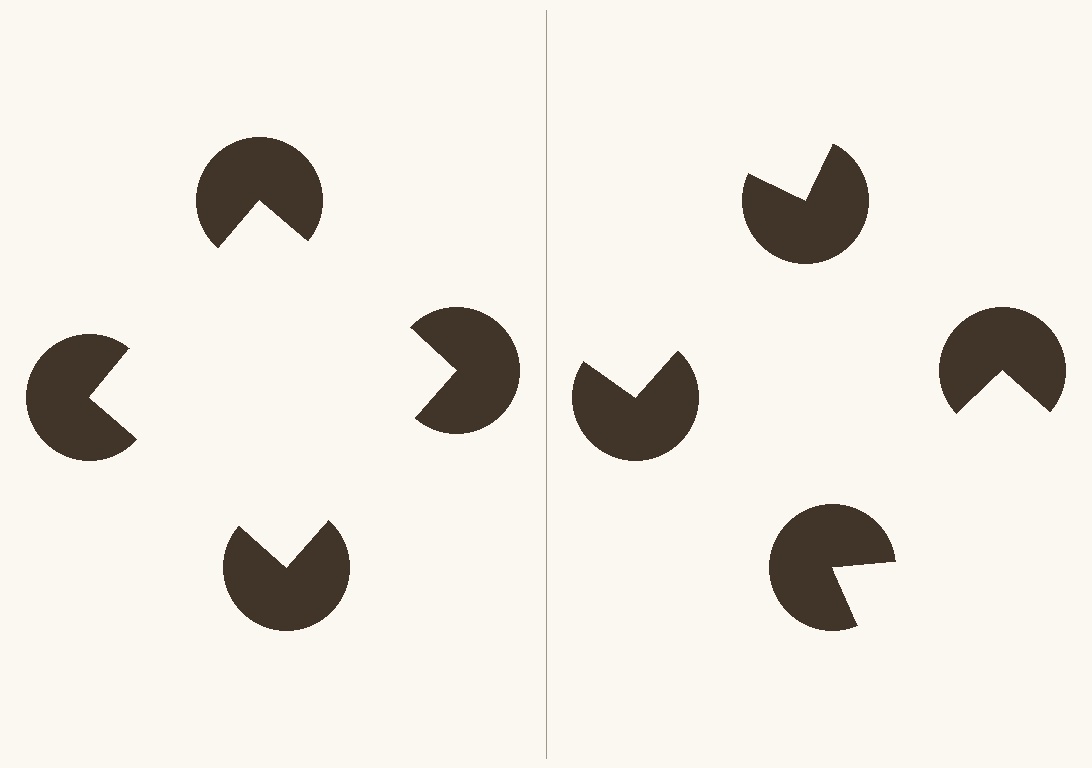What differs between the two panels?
The pac-man discs are positioned identically on both sides; only the wedge orientations differ. On the left they align to a square; on the right they are misaligned.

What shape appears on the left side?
An illusory square.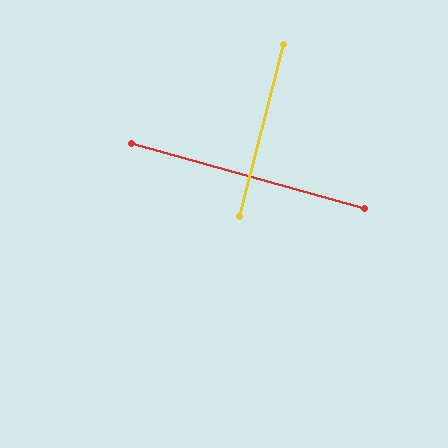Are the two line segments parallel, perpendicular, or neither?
Perpendicular — they meet at approximately 89°.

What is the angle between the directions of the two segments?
Approximately 89 degrees.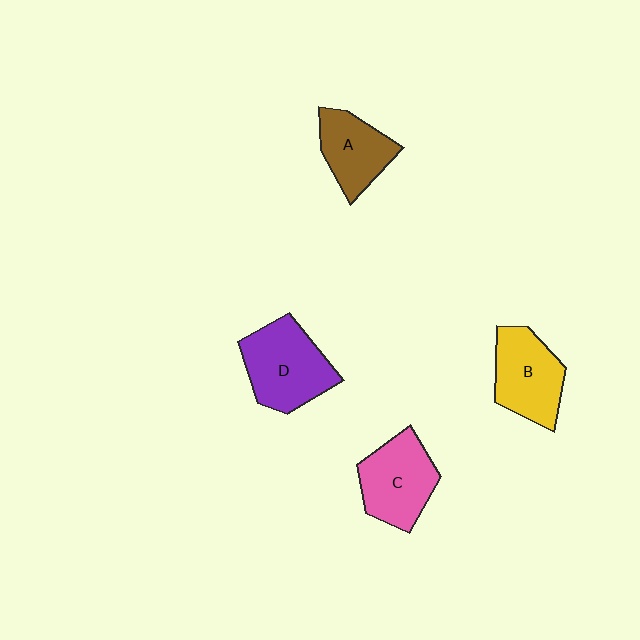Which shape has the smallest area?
Shape A (brown).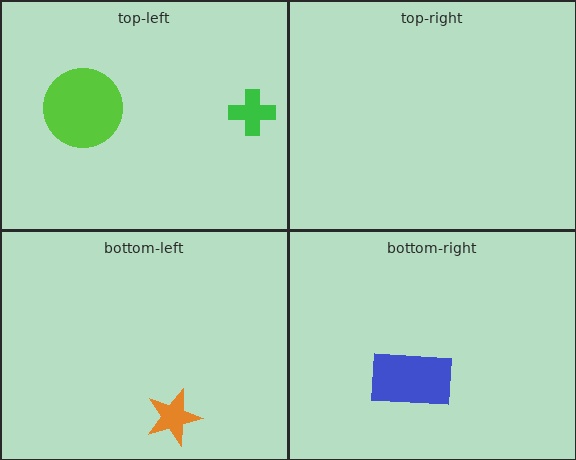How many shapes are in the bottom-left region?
1.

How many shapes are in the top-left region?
2.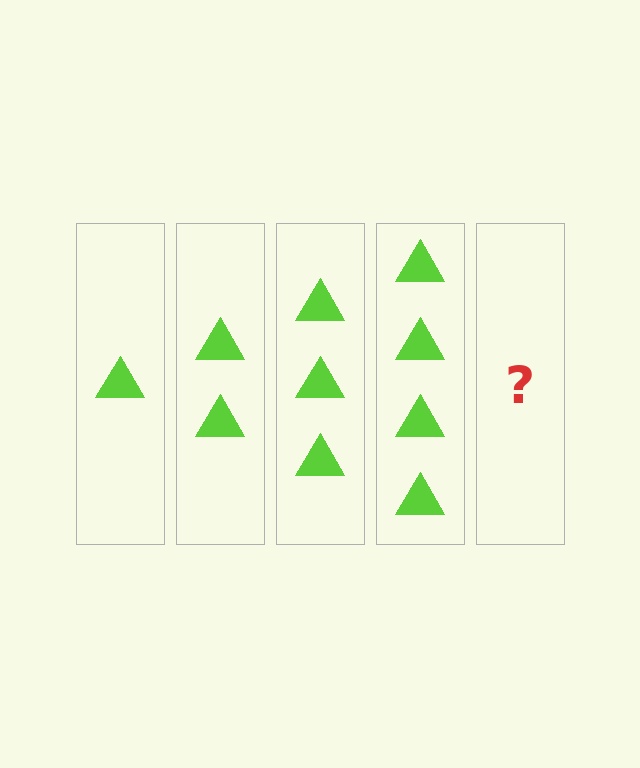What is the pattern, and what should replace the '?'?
The pattern is that each step adds one more triangle. The '?' should be 5 triangles.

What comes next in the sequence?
The next element should be 5 triangles.